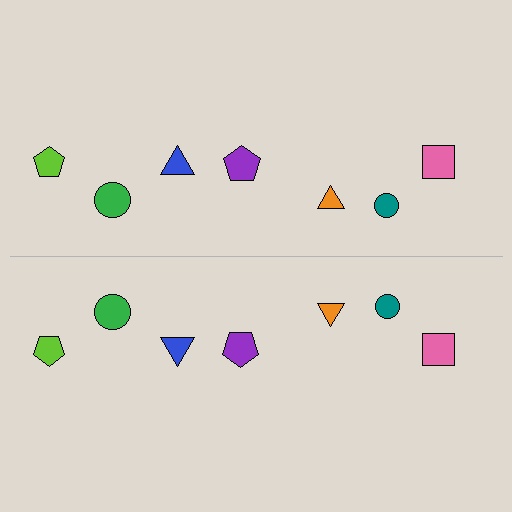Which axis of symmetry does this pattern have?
The pattern has a horizontal axis of symmetry running through the center of the image.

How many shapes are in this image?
There are 14 shapes in this image.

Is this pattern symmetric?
Yes, this pattern has bilateral (reflection) symmetry.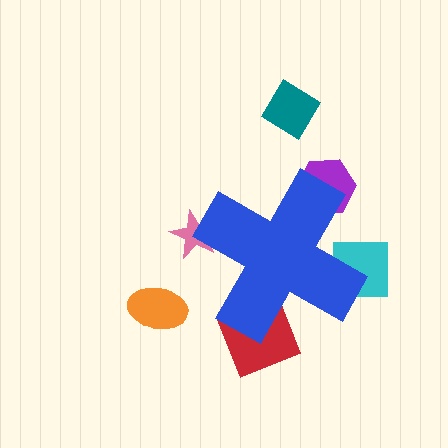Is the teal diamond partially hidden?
No, the teal diamond is fully visible.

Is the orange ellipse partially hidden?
No, the orange ellipse is fully visible.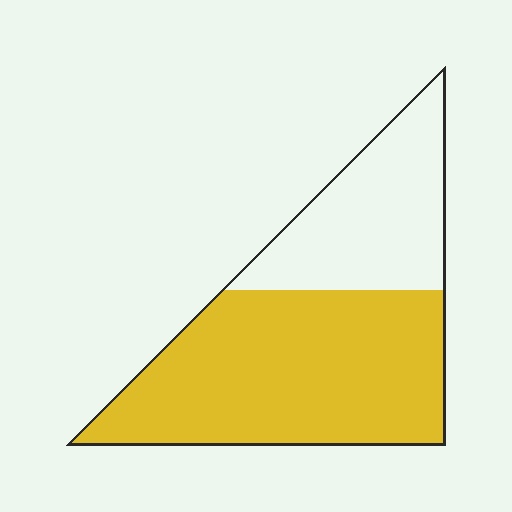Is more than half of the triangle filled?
Yes.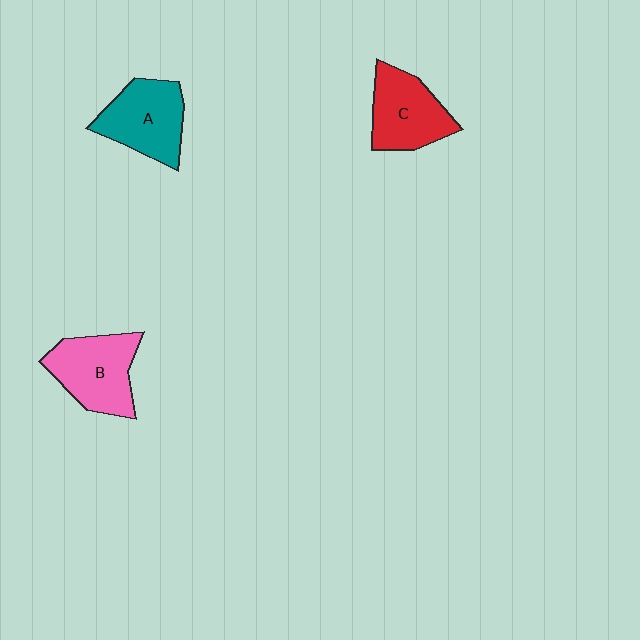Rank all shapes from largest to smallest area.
From largest to smallest: B (pink), A (teal), C (red).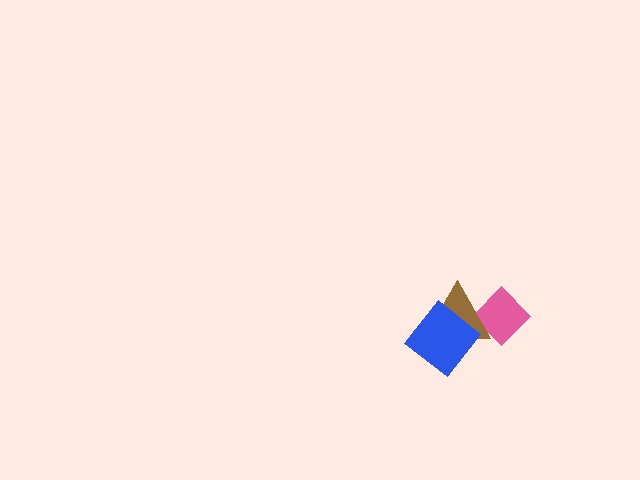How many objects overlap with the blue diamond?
1 object overlaps with the blue diamond.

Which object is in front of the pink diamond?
The brown triangle is in front of the pink diamond.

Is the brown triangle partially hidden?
Yes, it is partially covered by another shape.